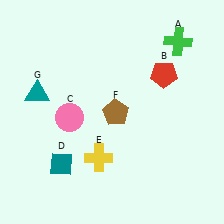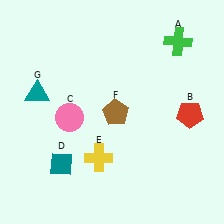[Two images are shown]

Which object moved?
The red pentagon (B) moved down.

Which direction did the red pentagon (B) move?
The red pentagon (B) moved down.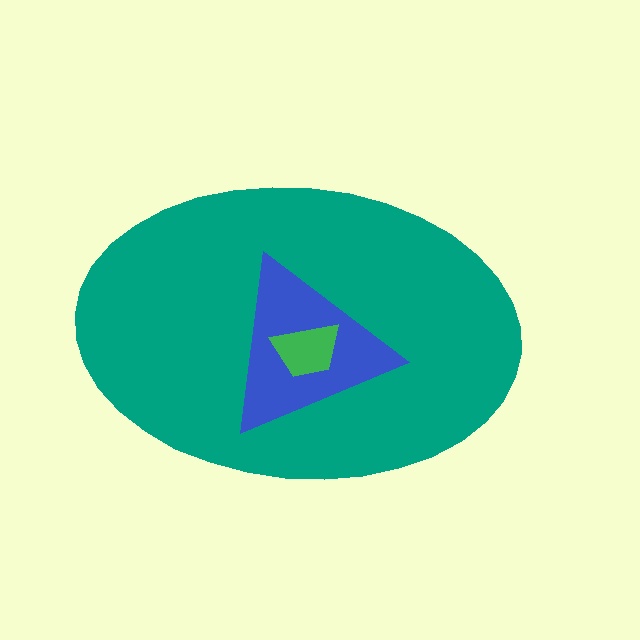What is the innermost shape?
The green trapezoid.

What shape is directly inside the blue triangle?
The green trapezoid.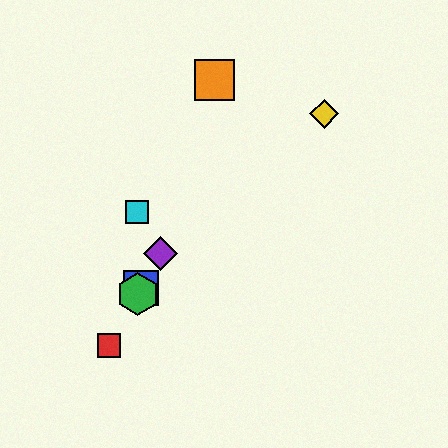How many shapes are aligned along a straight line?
4 shapes (the red square, the blue square, the green hexagon, the purple diamond) are aligned along a straight line.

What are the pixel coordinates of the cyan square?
The cyan square is at (137, 212).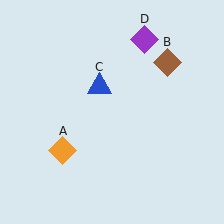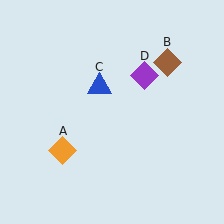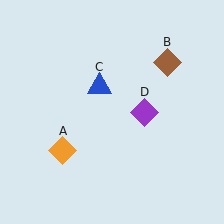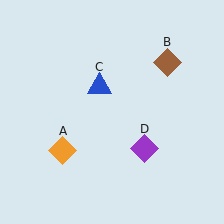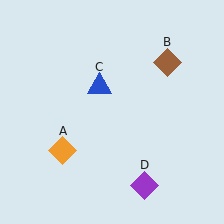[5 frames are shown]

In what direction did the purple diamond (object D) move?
The purple diamond (object D) moved down.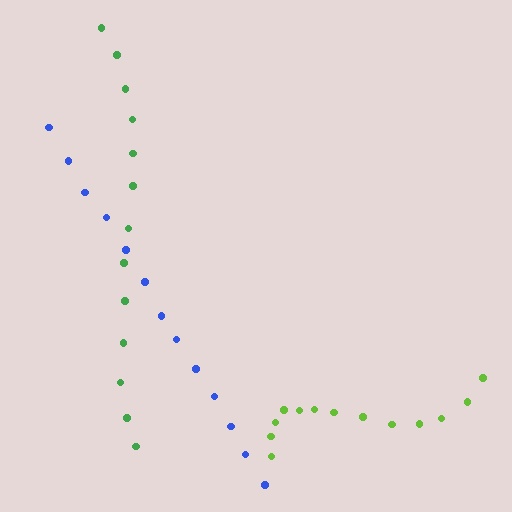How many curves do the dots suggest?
There are 3 distinct paths.